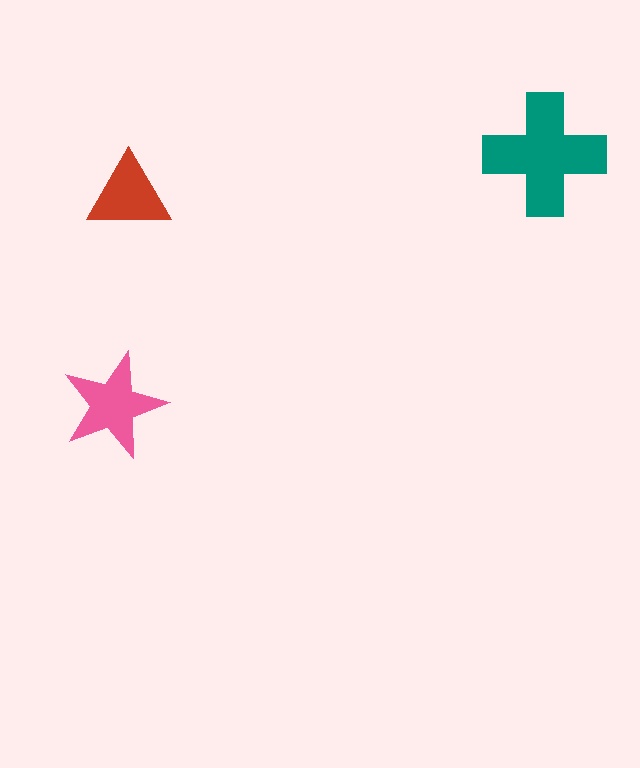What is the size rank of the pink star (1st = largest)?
2nd.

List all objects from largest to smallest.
The teal cross, the pink star, the red triangle.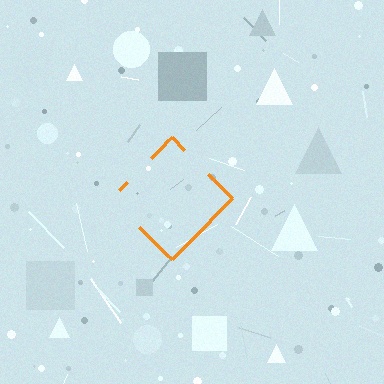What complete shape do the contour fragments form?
The contour fragments form a diamond.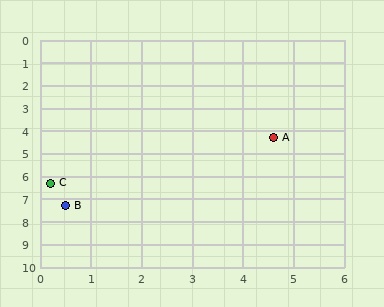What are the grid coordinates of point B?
Point B is at approximately (0.5, 7.3).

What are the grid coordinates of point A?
Point A is at approximately (4.6, 4.3).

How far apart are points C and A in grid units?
Points C and A are about 4.8 grid units apart.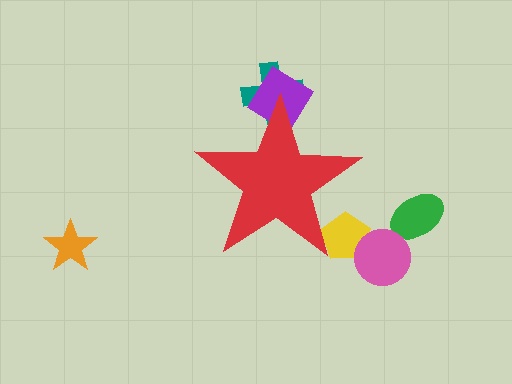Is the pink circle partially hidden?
No, the pink circle is fully visible.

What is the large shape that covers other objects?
A red star.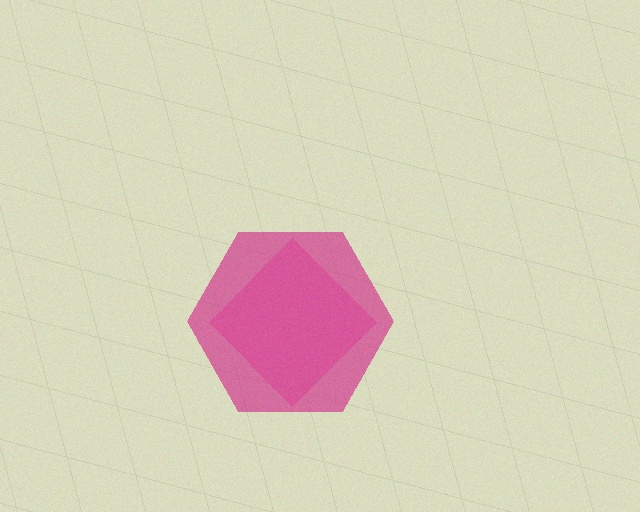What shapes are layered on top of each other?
The layered shapes are: a pink diamond, a magenta hexagon.